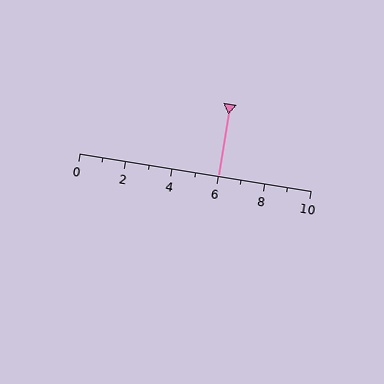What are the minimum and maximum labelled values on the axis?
The axis runs from 0 to 10.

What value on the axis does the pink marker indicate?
The marker indicates approximately 6.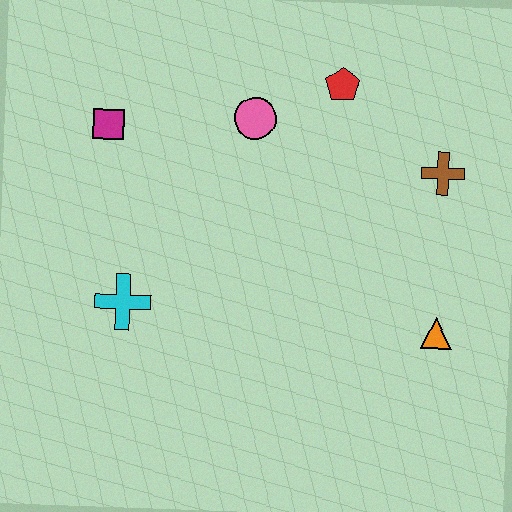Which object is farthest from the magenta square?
The orange triangle is farthest from the magenta square.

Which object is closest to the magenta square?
The pink circle is closest to the magenta square.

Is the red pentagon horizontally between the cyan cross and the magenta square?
No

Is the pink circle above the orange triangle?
Yes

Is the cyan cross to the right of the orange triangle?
No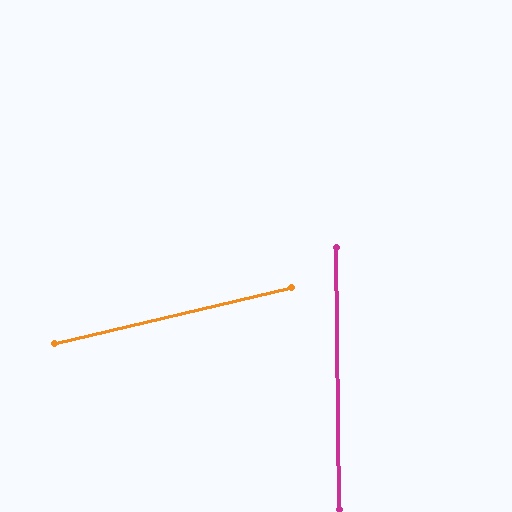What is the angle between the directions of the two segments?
Approximately 77 degrees.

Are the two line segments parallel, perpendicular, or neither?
Neither parallel nor perpendicular — they differ by about 77°.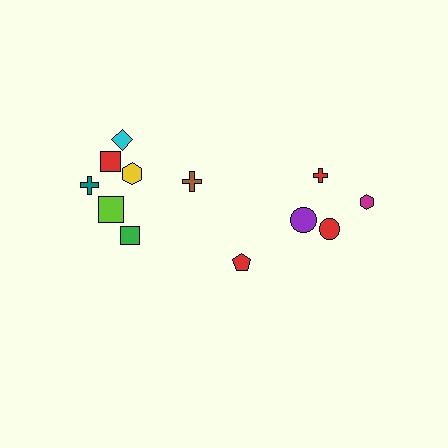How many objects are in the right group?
There are 5 objects.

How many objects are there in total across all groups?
There are 12 objects.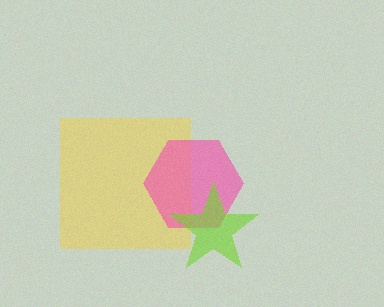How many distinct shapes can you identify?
There are 3 distinct shapes: a yellow square, a pink hexagon, a lime star.